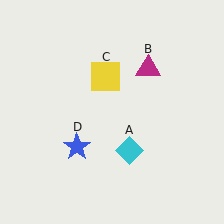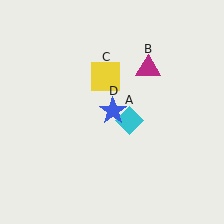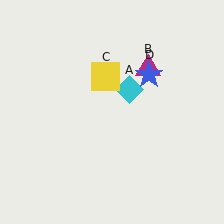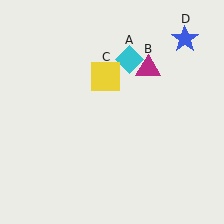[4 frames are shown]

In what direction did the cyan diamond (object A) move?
The cyan diamond (object A) moved up.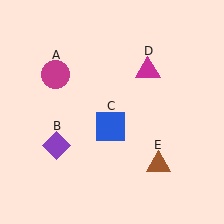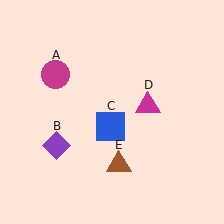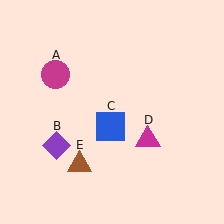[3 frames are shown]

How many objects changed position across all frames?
2 objects changed position: magenta triangle (object D), brown triangle (object E).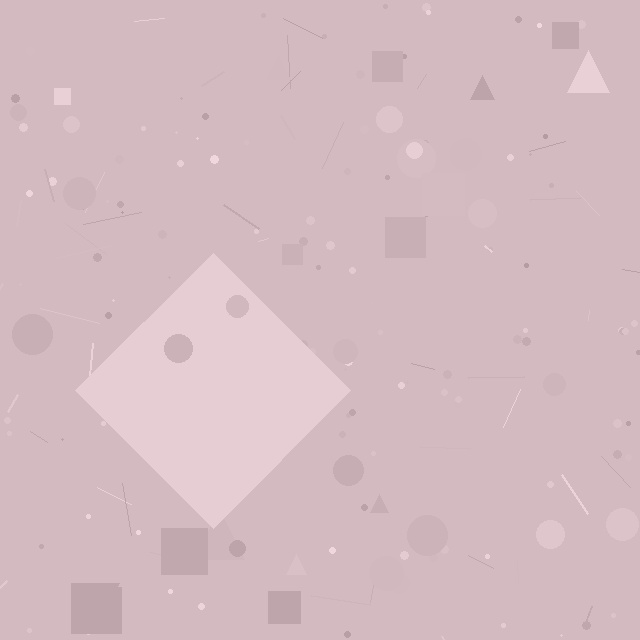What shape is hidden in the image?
A diamond is hidden in the image.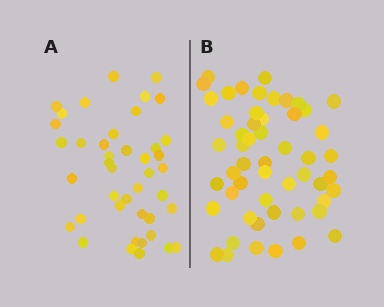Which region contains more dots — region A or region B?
Region B (the right region) has more dots.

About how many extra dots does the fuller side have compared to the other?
Region B has roughly 12 or so more dots than region A.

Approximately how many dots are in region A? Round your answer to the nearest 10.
About 40 dots. (The exact count is 42, which rounds to 40.)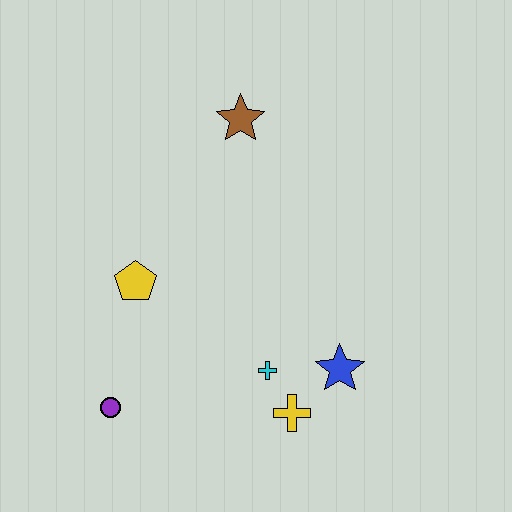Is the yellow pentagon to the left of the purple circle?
No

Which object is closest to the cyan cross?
The yellow cross is closest to the cyan cross.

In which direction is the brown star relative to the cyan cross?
The brown star is above the cyan cross.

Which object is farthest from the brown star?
The purple circle is farthest from the brown star.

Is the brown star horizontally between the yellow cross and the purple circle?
Yes